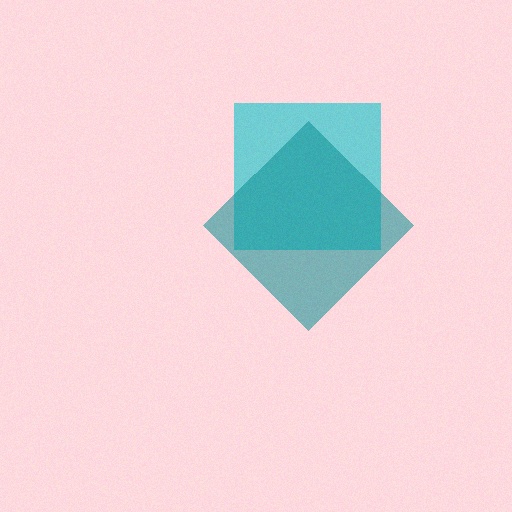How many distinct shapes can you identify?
There are 2 distinct shapes: a cyan square, a teal diamond.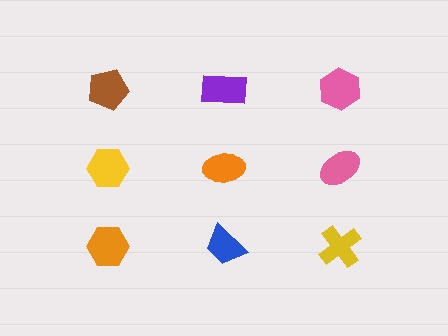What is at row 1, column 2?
A purple rectangle.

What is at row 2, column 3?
A pink ellipse.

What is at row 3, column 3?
A yellow cross.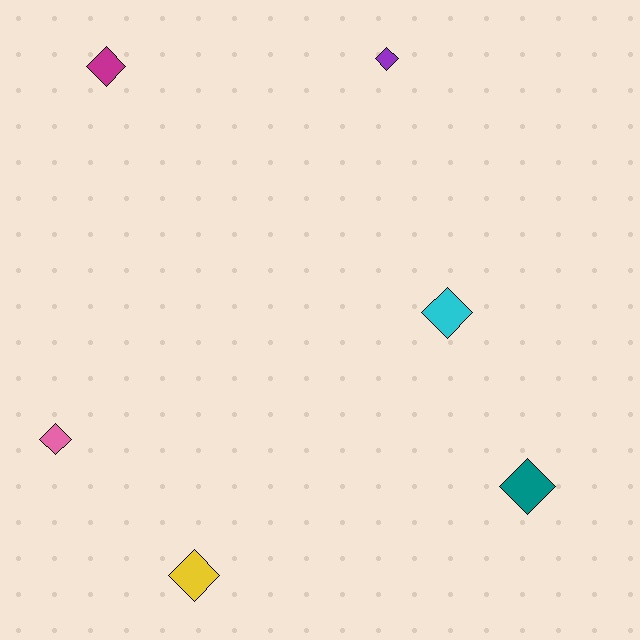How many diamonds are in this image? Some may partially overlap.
There are 6 diamonds.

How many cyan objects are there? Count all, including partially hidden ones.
There is 1 cyan object.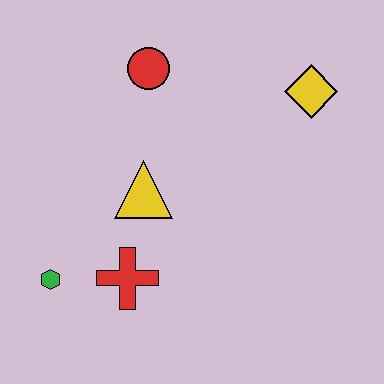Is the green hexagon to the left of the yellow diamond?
Yes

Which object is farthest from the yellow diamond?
The green hexagon is farthest from the yellow diamond.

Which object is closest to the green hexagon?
The red cross is closest to the green hexagon.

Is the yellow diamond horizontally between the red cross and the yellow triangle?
No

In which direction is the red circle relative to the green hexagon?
The red circle is above the green hexagon.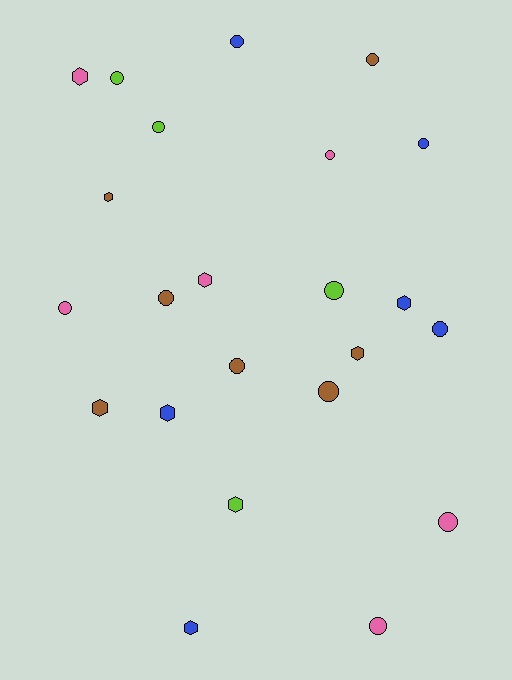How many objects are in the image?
There are 23 objects.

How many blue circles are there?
There are 3 blue circles.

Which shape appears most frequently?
Circle, with 14 objects.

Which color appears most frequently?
Brown, with 7 objects.